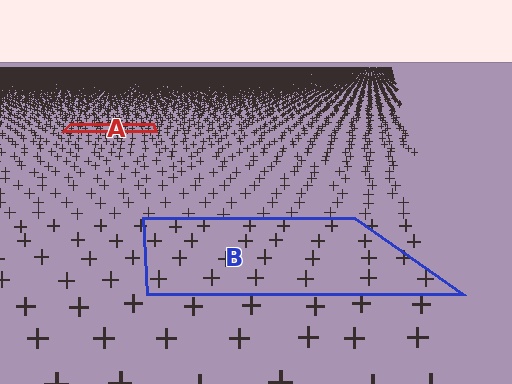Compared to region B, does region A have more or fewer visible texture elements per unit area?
Region A has more texture elements per unit area — they are packed more densely because it is farther away.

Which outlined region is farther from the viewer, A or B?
Region A is farther from the viewer — the texture elements inside it appear smaller and more densely packed.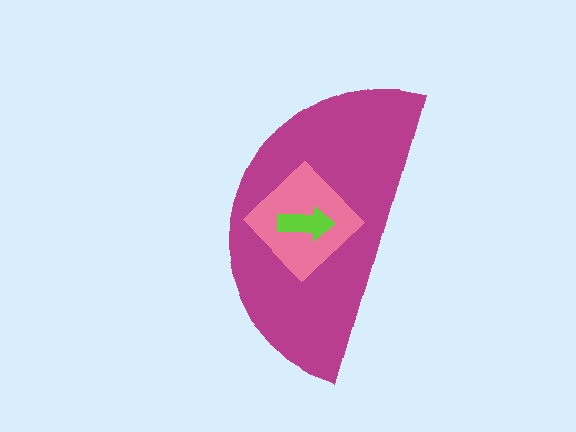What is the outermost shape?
The magenta semicircle.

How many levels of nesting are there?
3.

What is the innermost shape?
The lime arrow.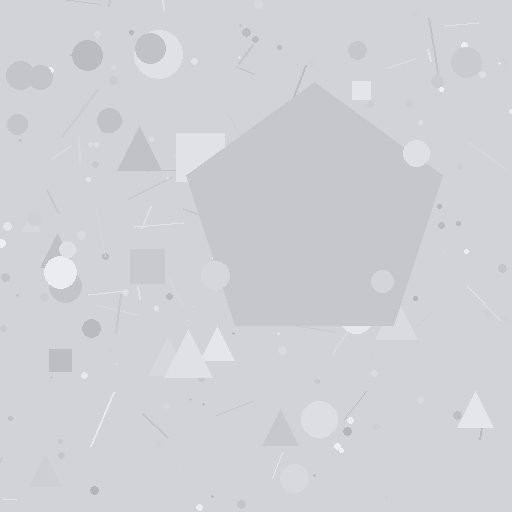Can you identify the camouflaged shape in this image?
The camouflaged shape is a pentagon.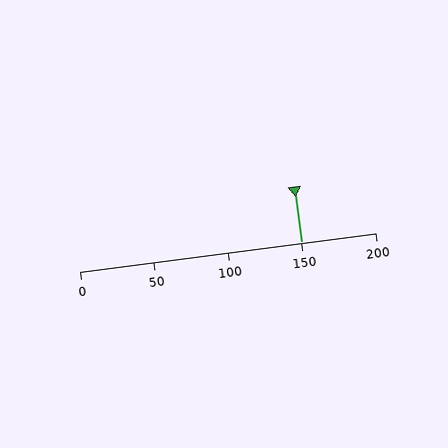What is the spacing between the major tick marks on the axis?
The major ticks are spaced 50 apart.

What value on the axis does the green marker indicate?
The marker indicates approximately 150.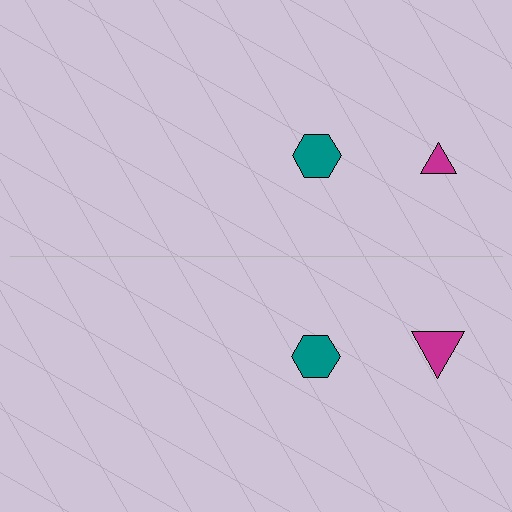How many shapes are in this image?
There are 4 shapes in this image.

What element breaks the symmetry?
The magenta triangle on the bottom side has a different size than its mirror counterpart.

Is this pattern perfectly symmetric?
No, the pattern is not perfectly symmetric. The magenta triangle on the bottom side has a different size than its mirror counterpart.